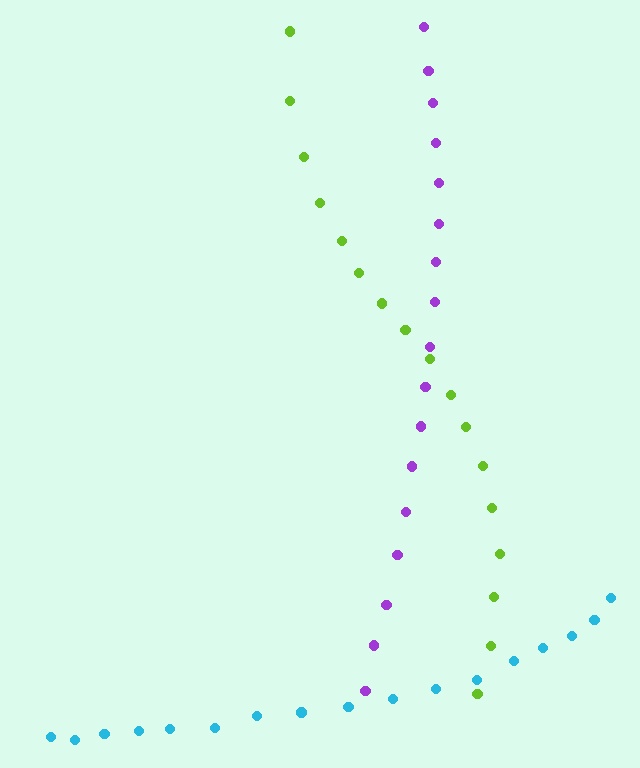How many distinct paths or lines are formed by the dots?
There are 3 distinct paths.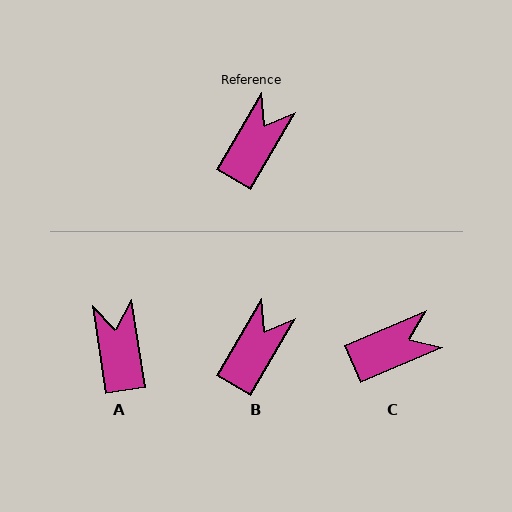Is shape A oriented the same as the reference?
No, it is off by about 39 degrees.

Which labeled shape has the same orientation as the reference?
B.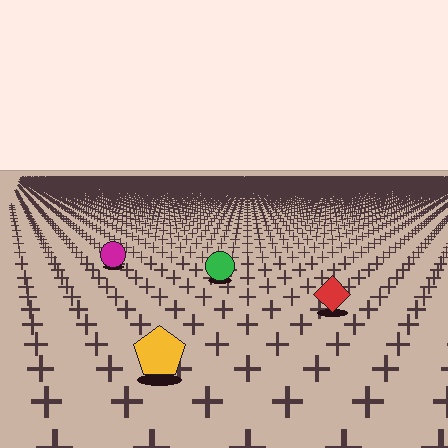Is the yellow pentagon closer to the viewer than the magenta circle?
Yes. The yellow pentagon is closer — you can tell from the texture gradient: the ground texture is coarser near it.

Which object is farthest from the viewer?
The magenta circle is farthest from the viewer. It appears smaller and the ground texture around it is denser.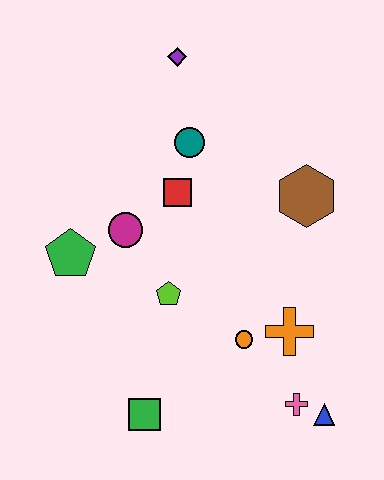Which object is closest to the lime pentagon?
The magenta circle is closest to the lime pentagon.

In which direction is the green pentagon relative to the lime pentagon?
The green pentagon is to the left of the lime pentagon.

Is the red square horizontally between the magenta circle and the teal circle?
Yes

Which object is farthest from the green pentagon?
The blue triangle is farthest from the green pentagon.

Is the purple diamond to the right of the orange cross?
No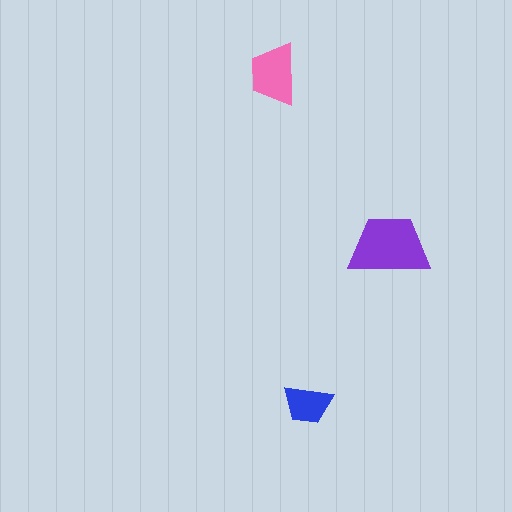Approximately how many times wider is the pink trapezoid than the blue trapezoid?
About 1.5 times wider.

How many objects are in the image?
There are 3 objects in the image.